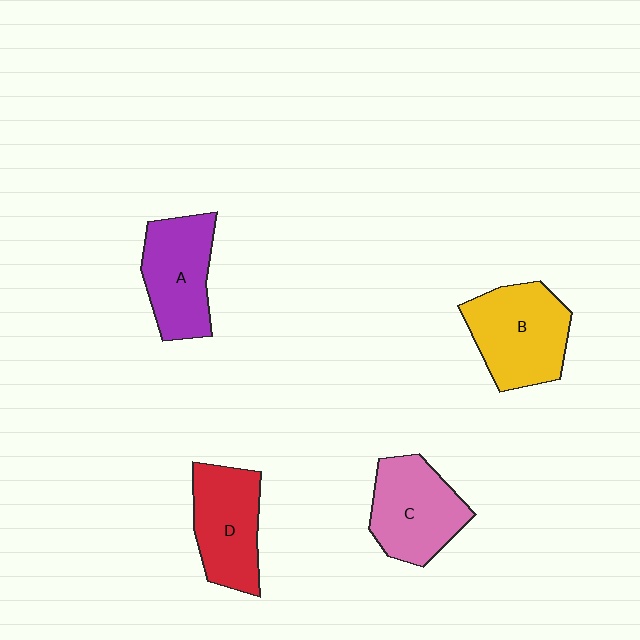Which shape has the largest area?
Shape B (yellow).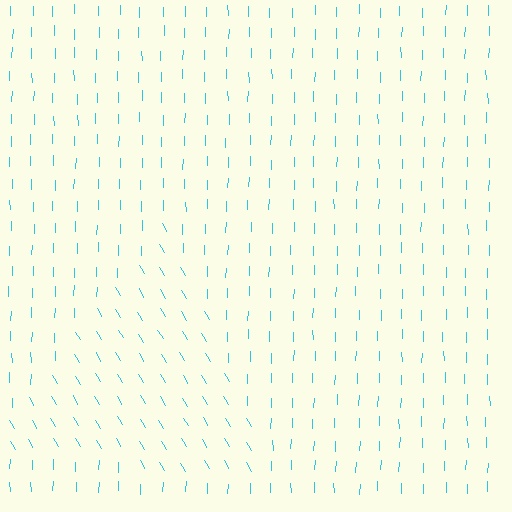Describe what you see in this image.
The image is filled with small cyan line segments. A triangle region in the image has lines oriented differently from the surrounding lines, creating a visible texture boundary.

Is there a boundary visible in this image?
Yes, there is a texture boundary formed by a change in line orientation.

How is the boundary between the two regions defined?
The boundary is defined purely by a change in line orientation (approximately 31 degrees difference). All lines are the same color and thickness.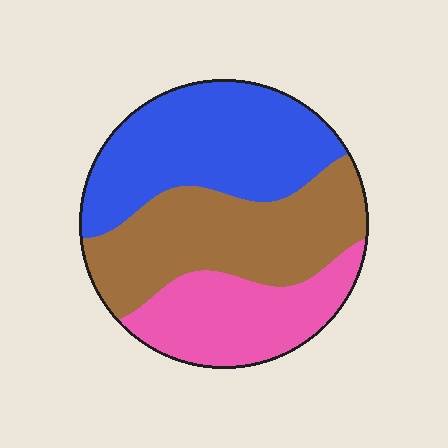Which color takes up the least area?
Pink, at roughly 25%.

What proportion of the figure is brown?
Brown covers 37% of the figure.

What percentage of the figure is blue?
Blue covers around 40% of the figure.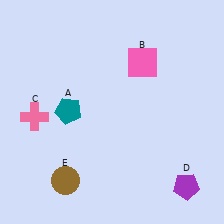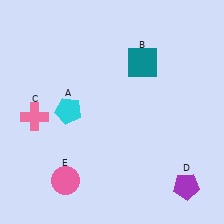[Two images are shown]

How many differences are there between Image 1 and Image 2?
There are 3 differences between the two images.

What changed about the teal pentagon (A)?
In Image 1, A is teal. In Image 2, it changed to cyan.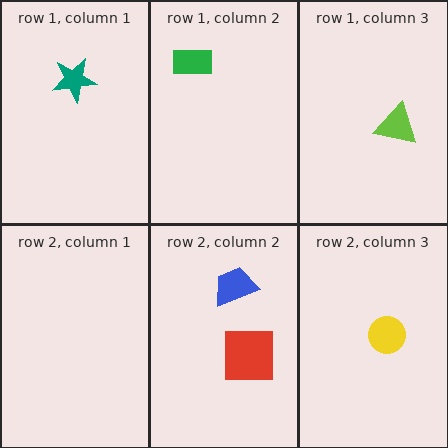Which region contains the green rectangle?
The row 1, column 2 region.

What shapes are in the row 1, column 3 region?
The lime triangle.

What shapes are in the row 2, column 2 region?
The blue trapezoid, the red square.